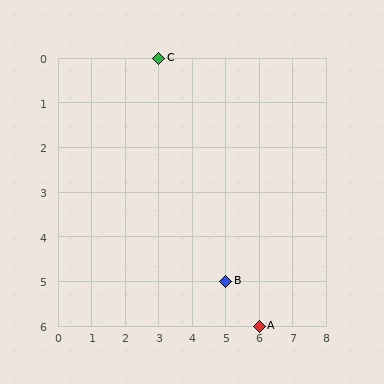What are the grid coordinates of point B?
Point B is at grid coordinates (5, 5).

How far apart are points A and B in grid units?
Points A and B are 1 column and 1 row apart (about 1.4 grid units diagonally).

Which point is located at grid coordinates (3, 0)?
Point C is at (3, 0).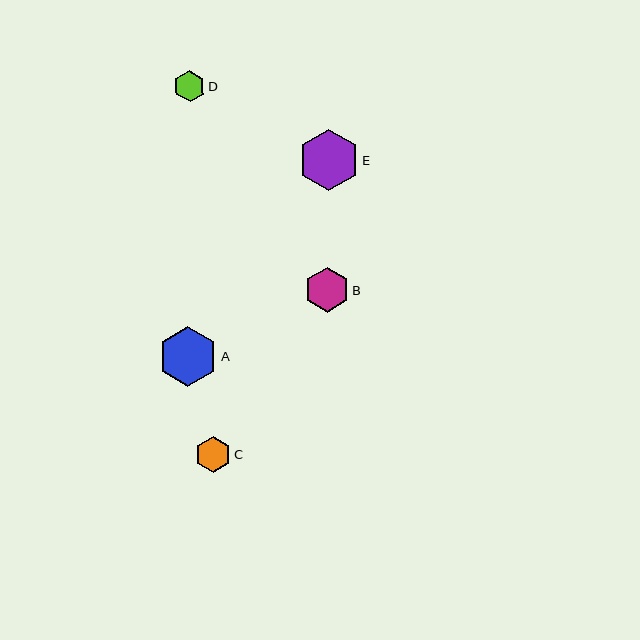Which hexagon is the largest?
Hexagon E is the largest with a size of approximately 61 pixels.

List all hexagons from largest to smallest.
From largest to smallest: E, A, B, C, D.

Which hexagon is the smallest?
Hexagon D is the smallest with a size of approximately 31 pixels.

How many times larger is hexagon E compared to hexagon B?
Hexagon E is approximately 1.4 times the size of hexagon B.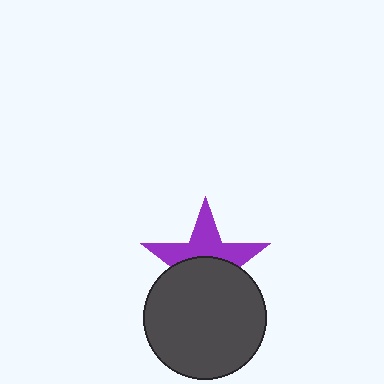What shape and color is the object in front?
The object in front is a dark gray circle.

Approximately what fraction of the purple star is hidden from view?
Roughly 52% of the purple star is hidden behind the dark gray circle.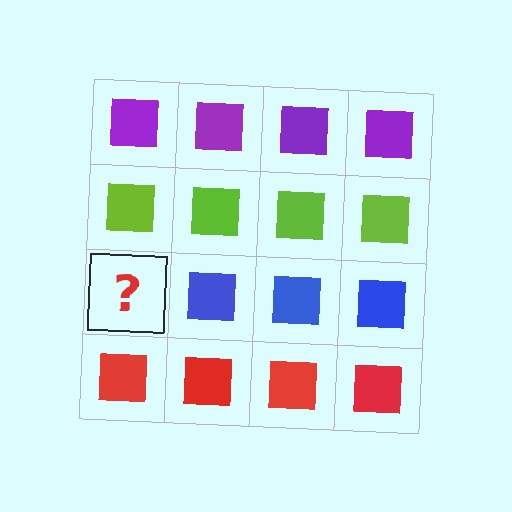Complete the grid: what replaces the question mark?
The question mark should be replaced with a blue square.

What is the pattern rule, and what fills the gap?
The rule is that each row has a consistent color. The gap should be filled with a blue square.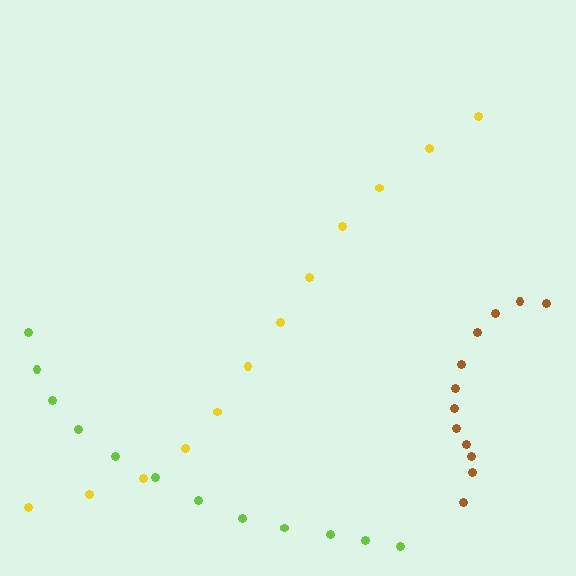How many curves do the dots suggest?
There are 3 distinct paths.